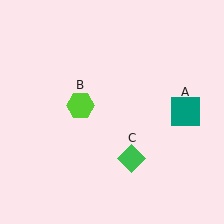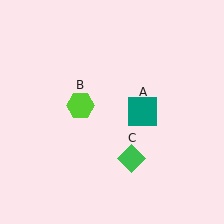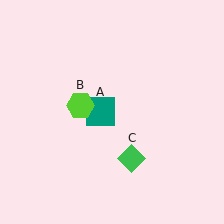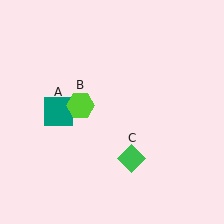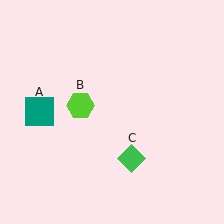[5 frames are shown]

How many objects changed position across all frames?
1 object changed position: teal square (object A).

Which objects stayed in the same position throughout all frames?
Lime hexagon (object B) and green diamond (object C) remained stationary.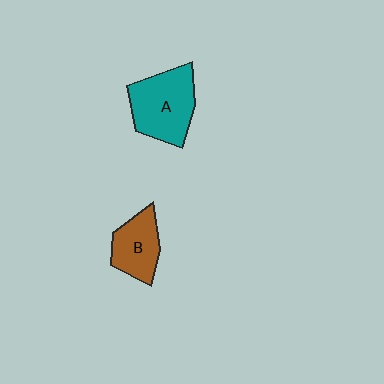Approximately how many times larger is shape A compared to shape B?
Approximately 1.5 times.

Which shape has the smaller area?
Shape B (brown).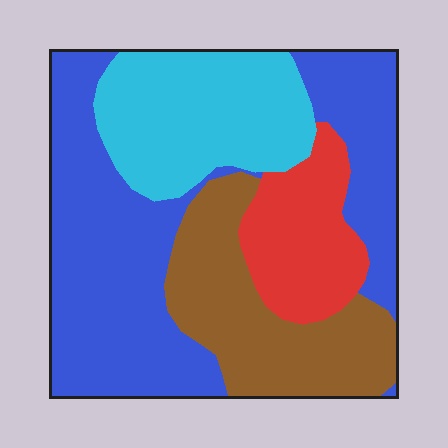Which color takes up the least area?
Red, at roughly 15%.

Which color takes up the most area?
Blue, at roughly 45%.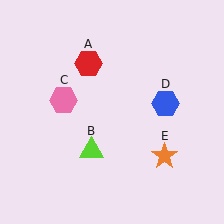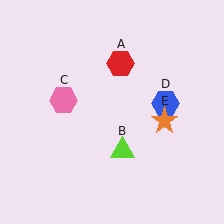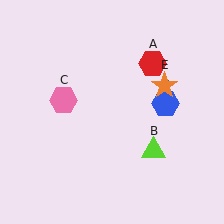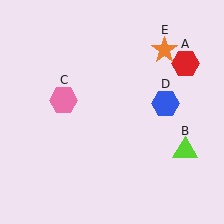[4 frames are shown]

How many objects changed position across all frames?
3 objects changed position: red hexagon (object A), lime triangle (object B), orange star (object E).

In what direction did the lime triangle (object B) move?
The lime triangle (object B) moved right.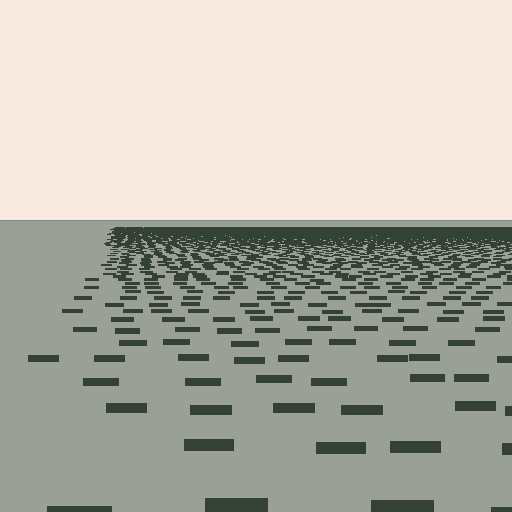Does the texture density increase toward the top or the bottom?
Density increases toward the top.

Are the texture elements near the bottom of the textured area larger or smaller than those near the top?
Larger. Near the bottom, elements are closer to the viewer and appear at a bigger on-screen size.